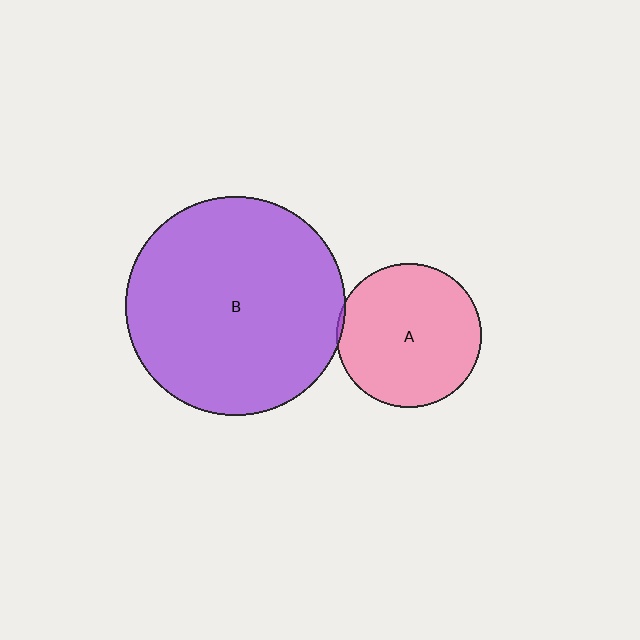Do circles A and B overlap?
Yes.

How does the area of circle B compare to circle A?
Approximately 2.3 times.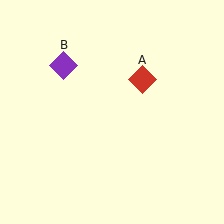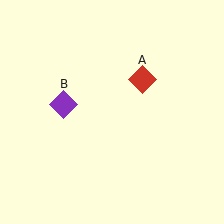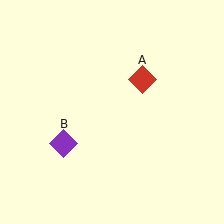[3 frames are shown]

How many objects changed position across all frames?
1 object changed position: purple diamond (object B).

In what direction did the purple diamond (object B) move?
The purple diamond (object B) moved down.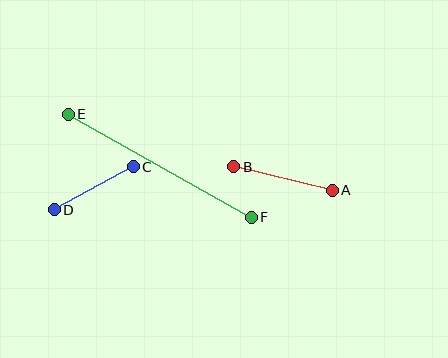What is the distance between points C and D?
The distance is approximately 90 pixels.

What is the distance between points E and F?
The distance is approximately 210 pixels.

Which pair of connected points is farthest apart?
Points E and F are farthest apart.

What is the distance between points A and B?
The distance is approximately 101 pixels.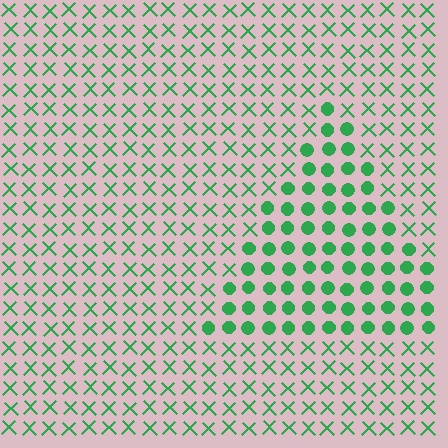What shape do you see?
I see a triangle.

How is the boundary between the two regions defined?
The boundary is defined by a change in element shape: circles inside vs. X marks outside. All elements share the same color and spacing.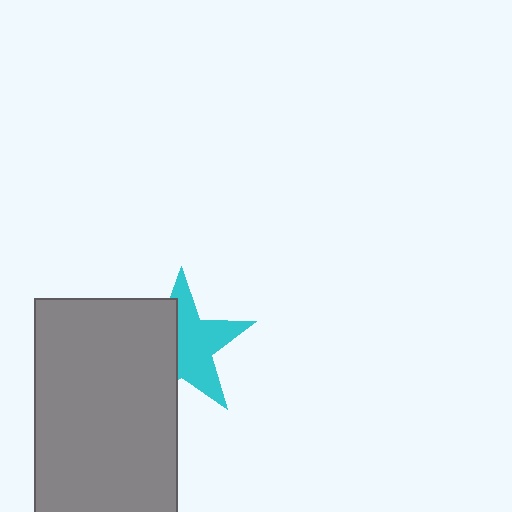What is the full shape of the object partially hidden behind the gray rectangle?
The partially hidden object is a cyan star.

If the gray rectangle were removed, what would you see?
You would see the complete cyan star.